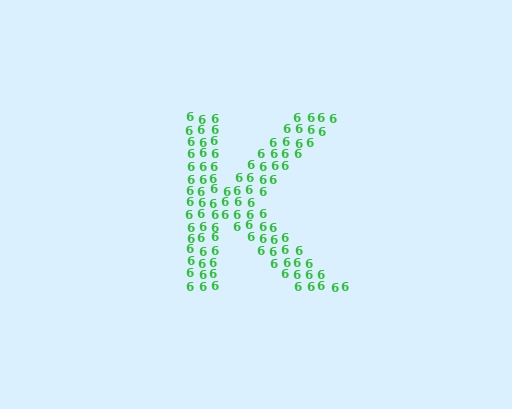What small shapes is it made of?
It is made of small digit 6's.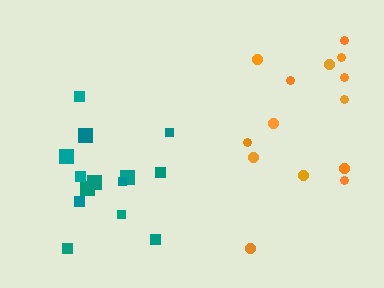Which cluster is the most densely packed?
Teal.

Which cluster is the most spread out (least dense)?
Orange.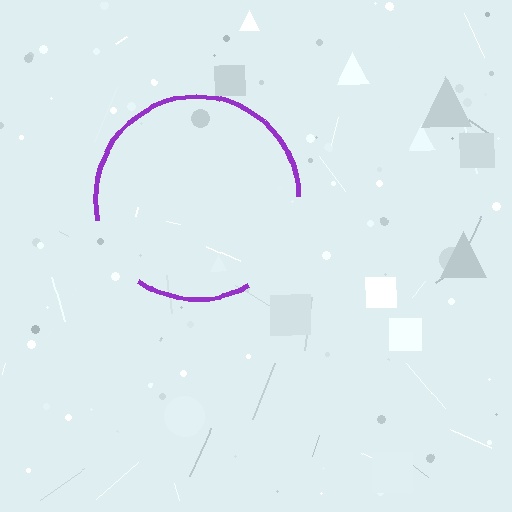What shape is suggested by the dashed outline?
The dashed outline suggests a circle.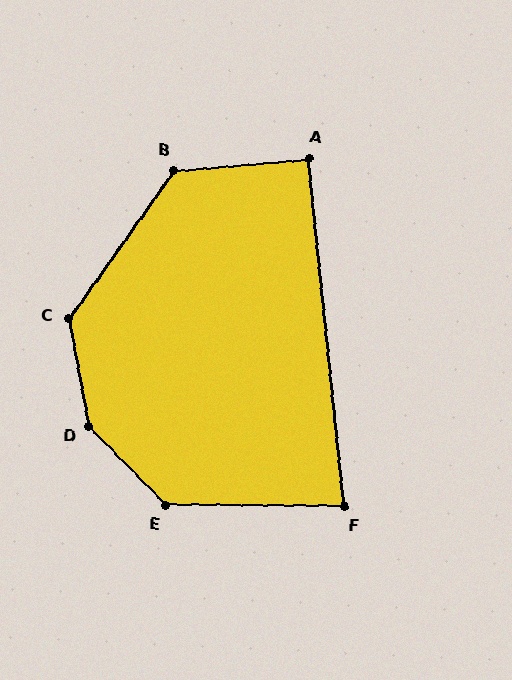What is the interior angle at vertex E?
Approximately 135 degrees (obtuse).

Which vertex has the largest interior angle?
D, at approximately 146 degrees.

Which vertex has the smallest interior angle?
F, at approximately 84 degrees.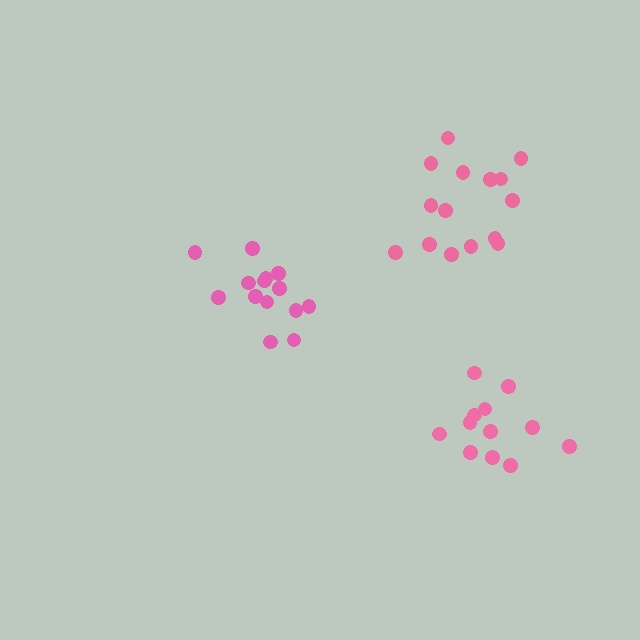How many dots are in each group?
Group 1: 15 dots, Group 2: 14 dots, Group 3: 12 dots (41 total).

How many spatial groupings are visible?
There are 3 spatial groupings.